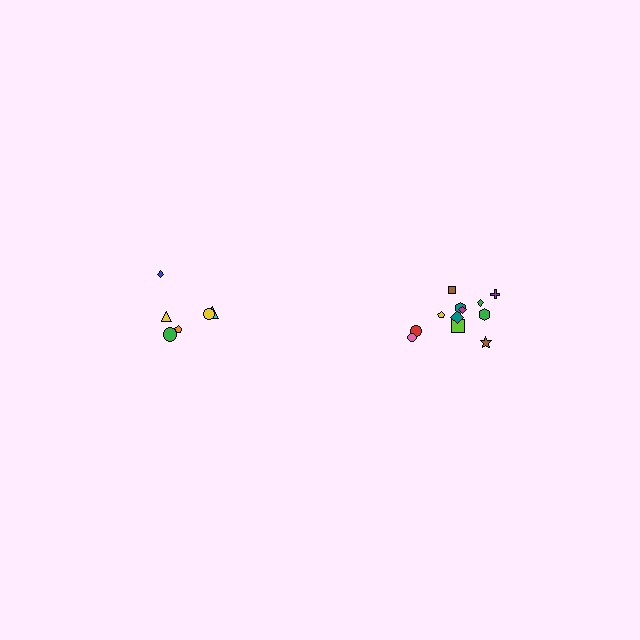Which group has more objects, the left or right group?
The right group.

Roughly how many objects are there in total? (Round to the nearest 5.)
Roughly 20 objects in total.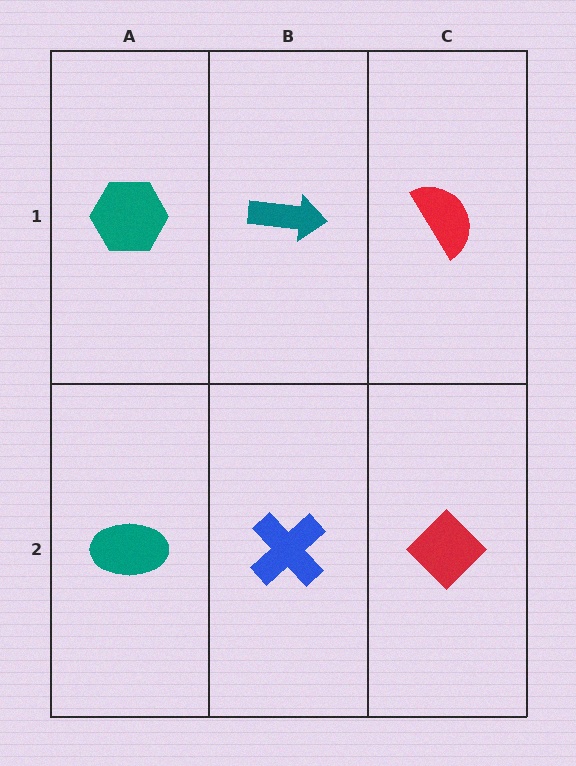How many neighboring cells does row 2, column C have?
2.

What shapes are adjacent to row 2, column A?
A teal hexagon (row 1, column A), a blue cross (row 2, column B).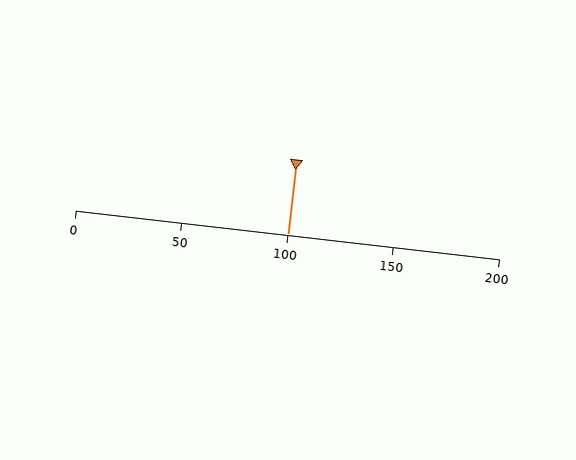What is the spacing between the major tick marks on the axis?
The major ticks are spaced 50 apart.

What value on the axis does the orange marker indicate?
The marker indicates approximately 100.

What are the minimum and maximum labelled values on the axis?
The axis runs from 0 to 200.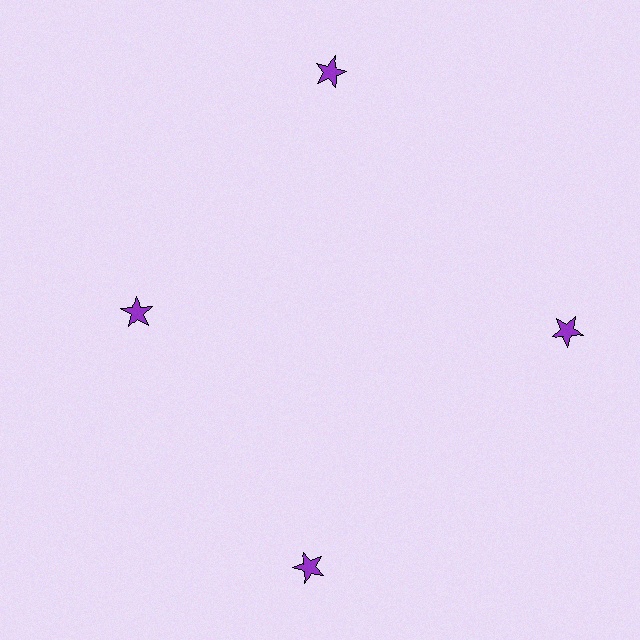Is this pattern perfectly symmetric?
No. The 4 purple stars are arranged in a ring, but one element near the 9 o'clock position is pulled inward toward the center, breaking the 4-fold rotational symmetry.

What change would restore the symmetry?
The symmetry would be restored by moving it outward, back onto the ring so that all 4 stars sit at equal angles and equal distance from the center.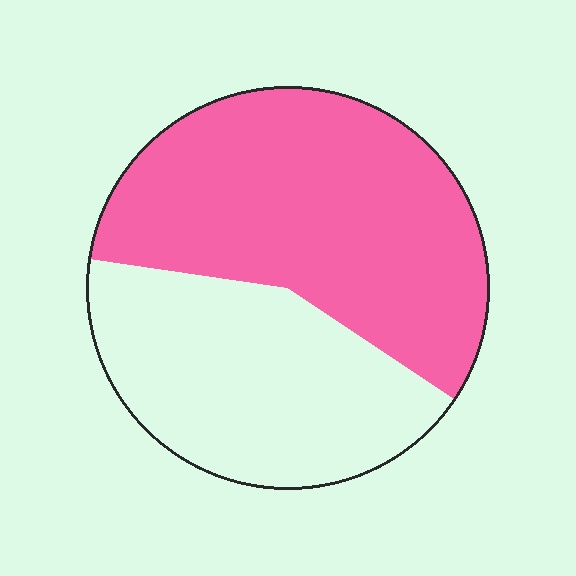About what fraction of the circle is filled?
About three fifths (3/5).